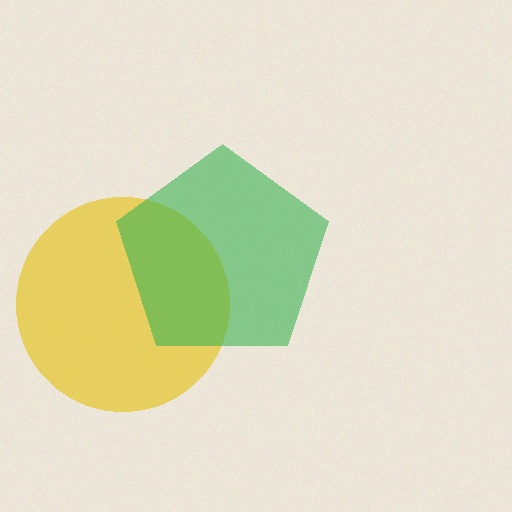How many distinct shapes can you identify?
There are 2 distinct shapes: a yellow circle, a green pentagon.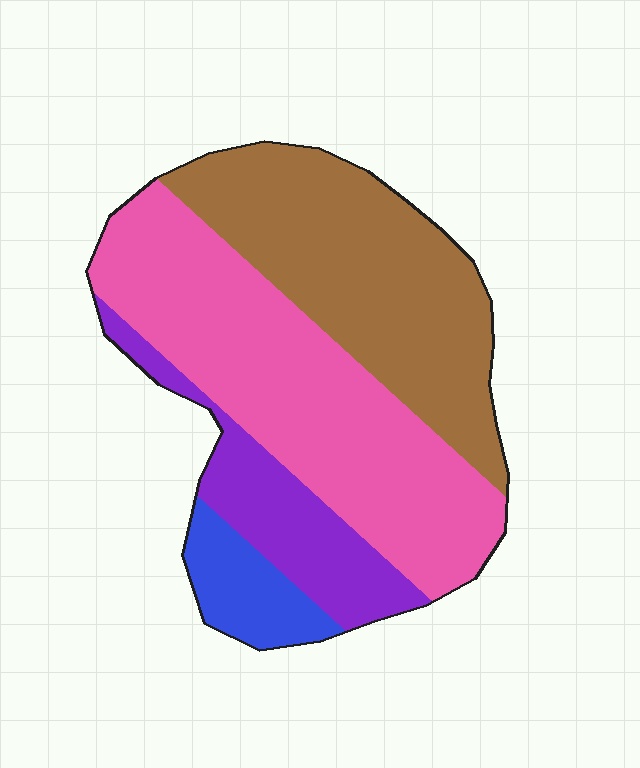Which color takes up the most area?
Pink, at roughly 40%.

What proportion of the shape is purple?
Purple takes up about one sixth (1/6) of the shape.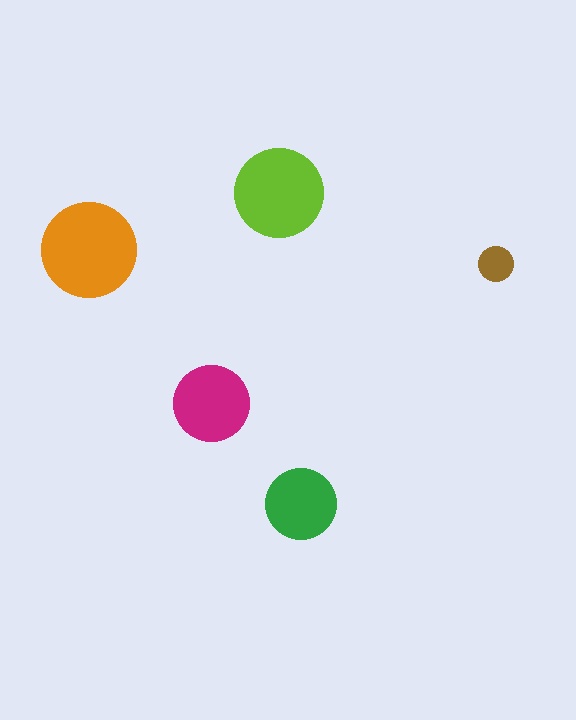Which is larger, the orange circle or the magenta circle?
The orange one.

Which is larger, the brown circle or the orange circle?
The orange one.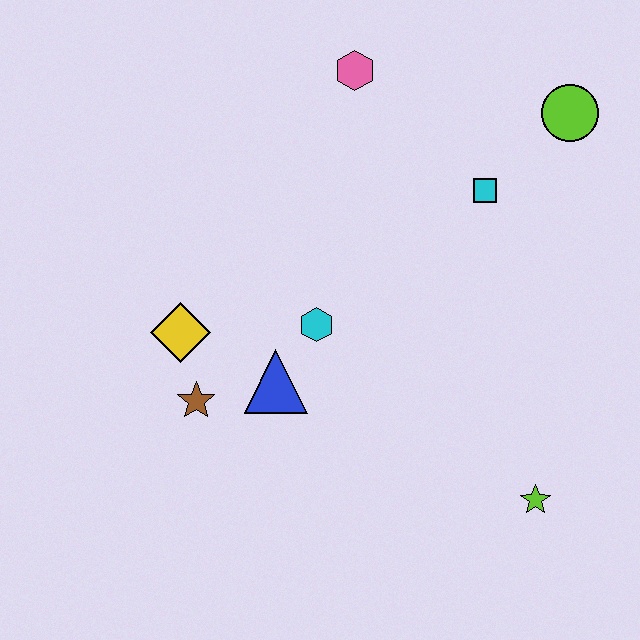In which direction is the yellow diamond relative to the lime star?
The yellow diamond is to the left of the lime star.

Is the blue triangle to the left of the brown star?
No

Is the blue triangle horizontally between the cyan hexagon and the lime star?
No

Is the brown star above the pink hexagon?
No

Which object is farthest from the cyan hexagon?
The lime circle is farthest from the cyan hexagon.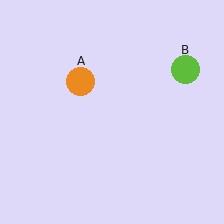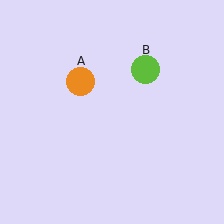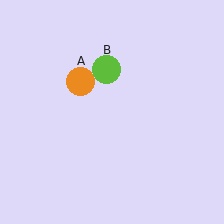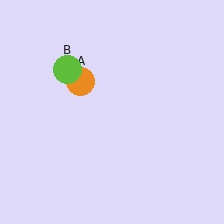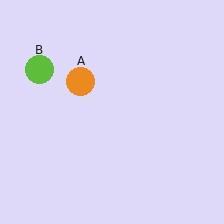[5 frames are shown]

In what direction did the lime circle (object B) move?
The lime circle (object B) moved left.